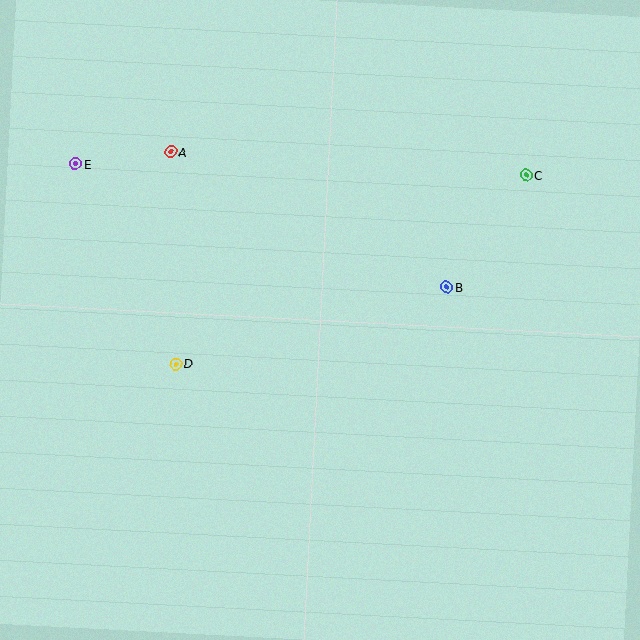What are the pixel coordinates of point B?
Point B is at (446, 287).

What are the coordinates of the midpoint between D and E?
The midpoint between D and E is at (126, 264).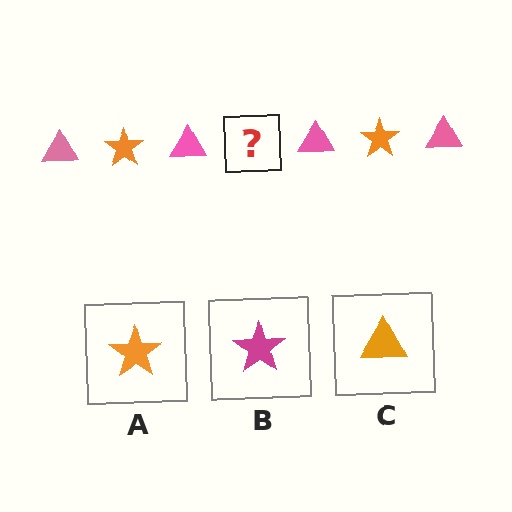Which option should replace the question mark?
Option A.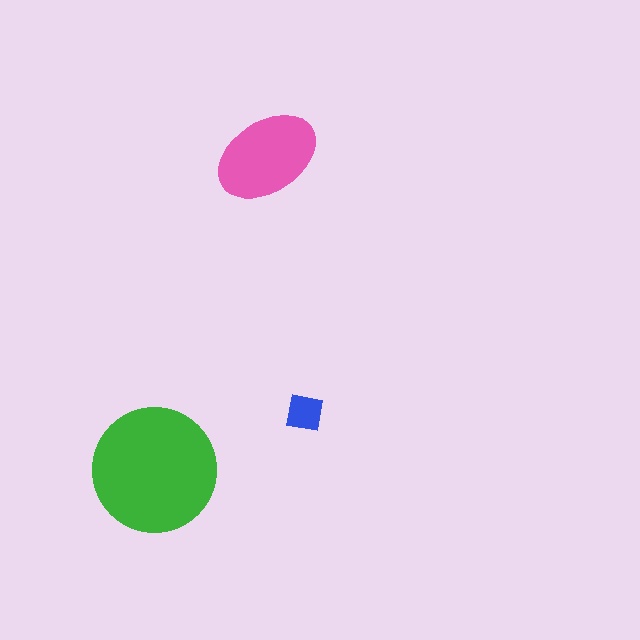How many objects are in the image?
There are 3 objects in the image.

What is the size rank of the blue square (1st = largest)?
3rd.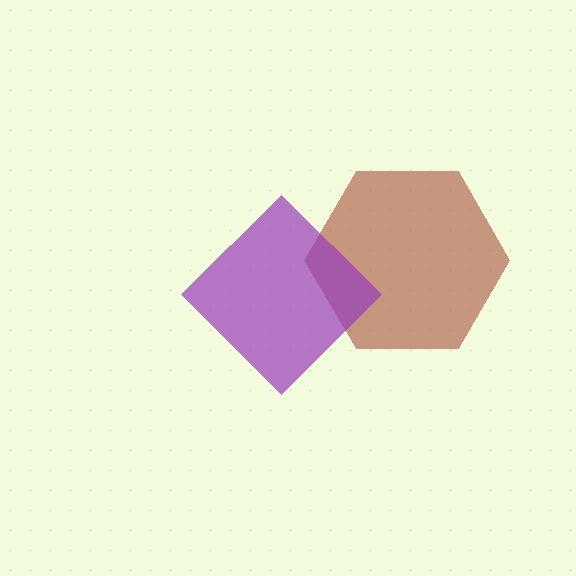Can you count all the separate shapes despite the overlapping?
Yes, there are 2 separate shapes.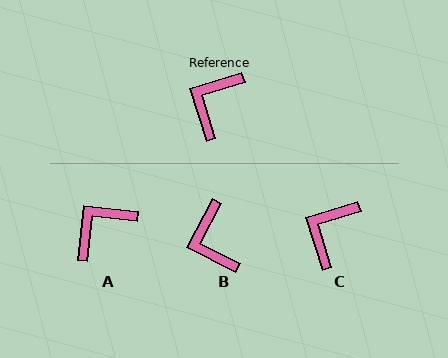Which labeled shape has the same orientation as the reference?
C.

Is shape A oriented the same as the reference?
No, it is off by about 24 degrees.